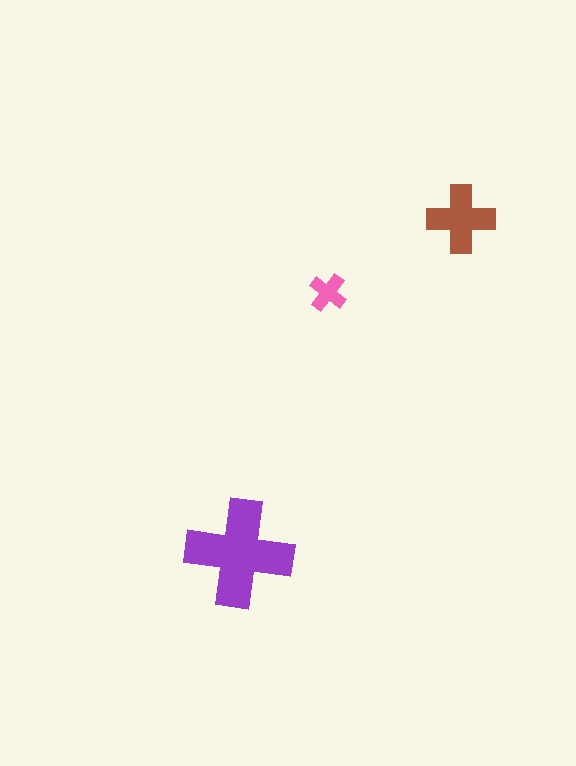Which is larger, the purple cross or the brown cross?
The purple one.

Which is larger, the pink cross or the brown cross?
The brown one.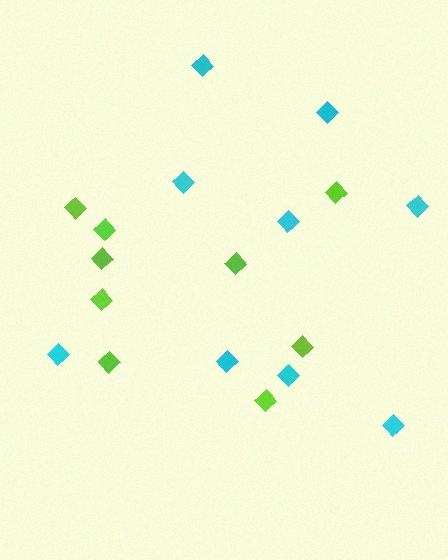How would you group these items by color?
There are 2 groups: one group of cyan diamonds (9) and one group of lime diamonds (9).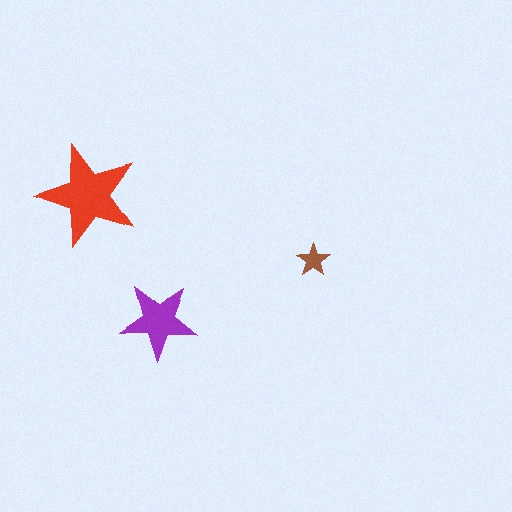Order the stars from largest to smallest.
the red one, the purple one, the brown one.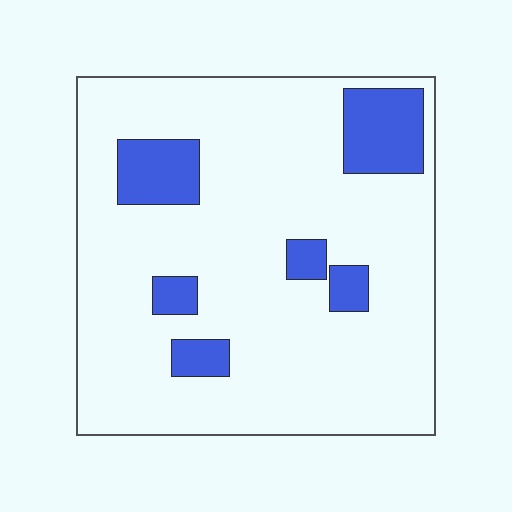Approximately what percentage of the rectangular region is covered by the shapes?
Approximately 15%.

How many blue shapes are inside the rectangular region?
6.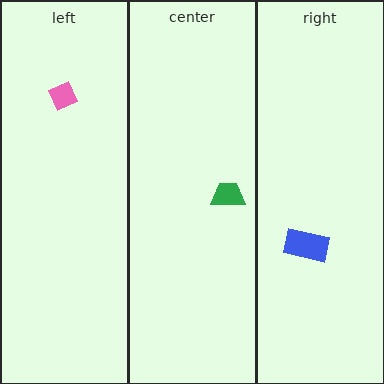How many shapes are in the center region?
1.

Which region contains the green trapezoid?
The center region.